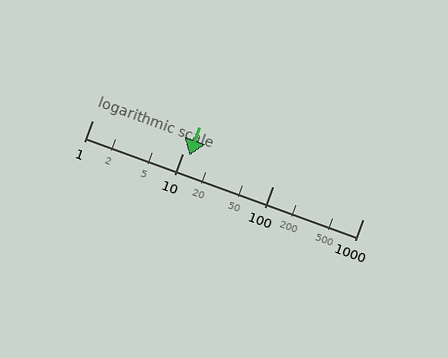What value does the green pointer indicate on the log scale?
The pointer indicates approximately 12.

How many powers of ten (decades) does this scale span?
The scale spans 3 decades, from 1 to 1000.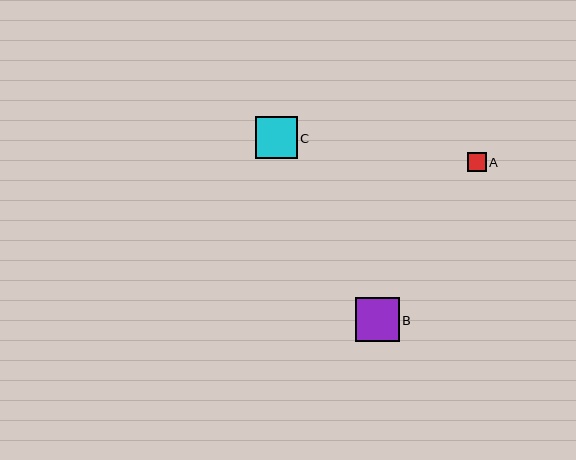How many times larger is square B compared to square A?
Square B is approximately 2.4 times the size of square A.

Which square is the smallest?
Square A is the smallest with a size of approximately 19 pixels.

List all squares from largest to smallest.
From largest to smallest: B, C, A.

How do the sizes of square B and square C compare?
Square B and square C are approximately the same size.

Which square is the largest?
Square B is the largest with a size of approximately 44 pixels.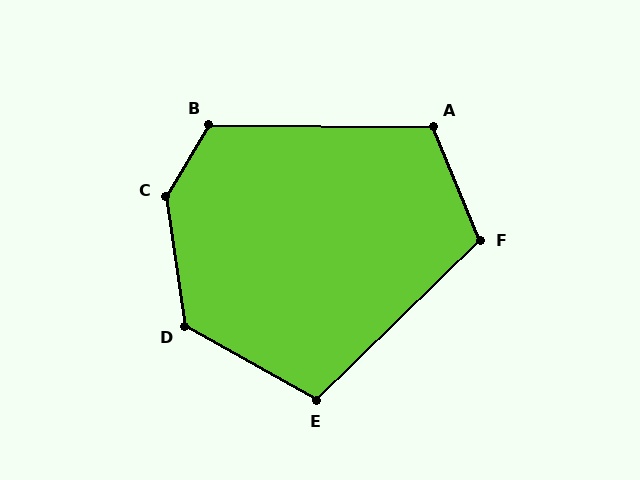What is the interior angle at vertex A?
Approximately 113 degrees (obtuse).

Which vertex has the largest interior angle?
C, at approximately 141 degrees.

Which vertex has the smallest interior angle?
E, at approximately 106 degrees.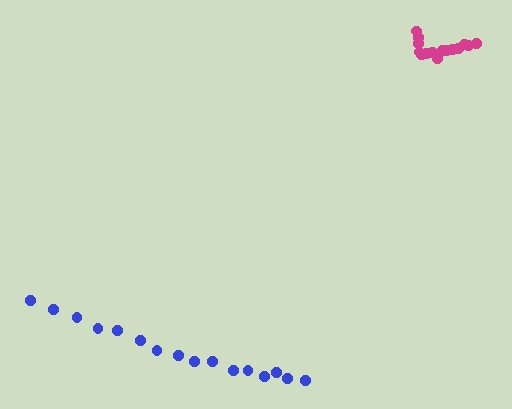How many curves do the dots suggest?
There are 2 distinct paths.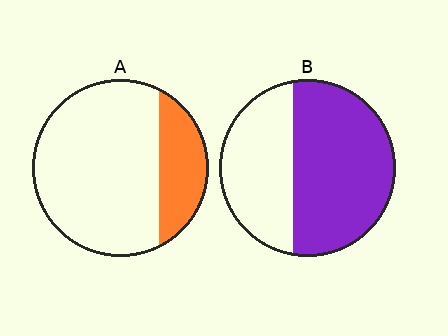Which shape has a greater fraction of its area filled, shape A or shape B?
Shape B.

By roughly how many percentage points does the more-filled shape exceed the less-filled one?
By roughly 35 percentage points (B over A).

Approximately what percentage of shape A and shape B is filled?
A is approximately 25% and B is approximately 60%.